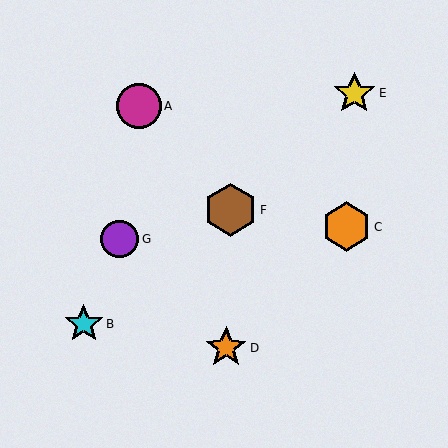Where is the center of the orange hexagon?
The center of the orange hexagon is at (347, 227).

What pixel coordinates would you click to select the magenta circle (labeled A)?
Click at (139, 106) to select the magenta circle A.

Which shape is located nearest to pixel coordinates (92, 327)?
The cyan star (labeled B) at (84, 324) is nearest to that location.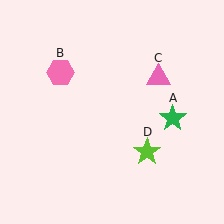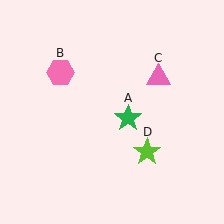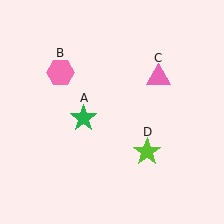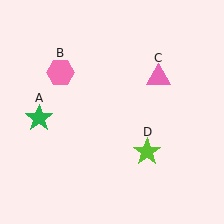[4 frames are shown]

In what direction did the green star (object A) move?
The green star (object A) moved left.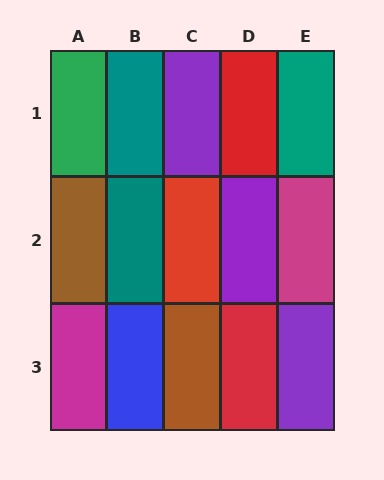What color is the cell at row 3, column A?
Magenta.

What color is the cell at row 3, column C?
Brown.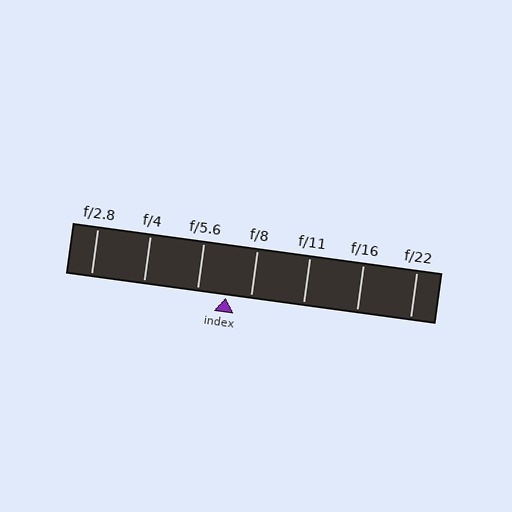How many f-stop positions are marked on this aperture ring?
There are 7 f-stop positions marked.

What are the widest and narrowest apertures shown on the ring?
The widest aperture shown is f/2.8 and the narrowest is f/22.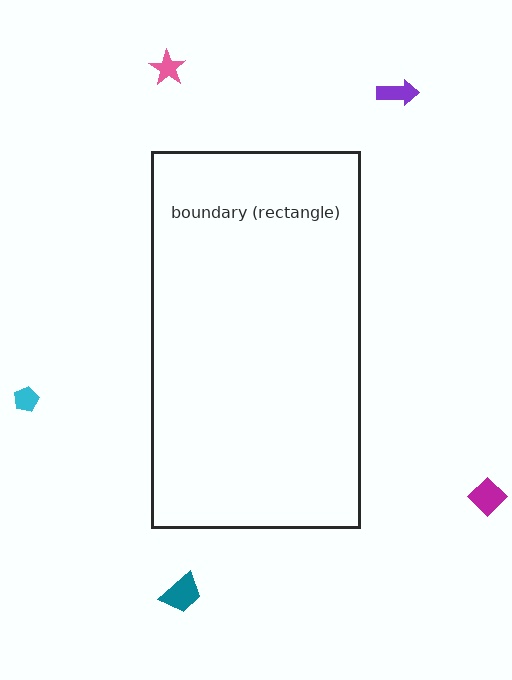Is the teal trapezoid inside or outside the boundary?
Outside.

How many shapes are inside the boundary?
0 inside, 5 outside.